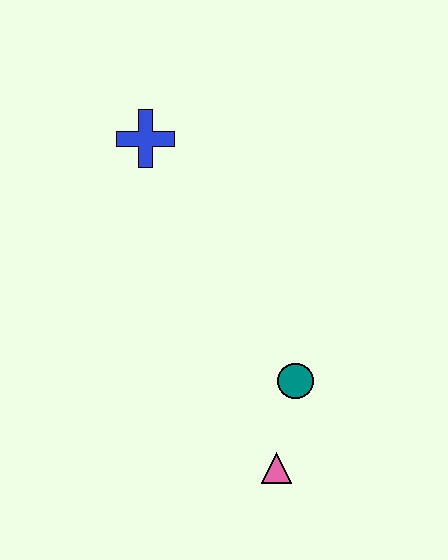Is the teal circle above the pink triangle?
Yes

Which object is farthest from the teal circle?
The blue cross is farthest from the teal circle.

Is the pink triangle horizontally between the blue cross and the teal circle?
Yes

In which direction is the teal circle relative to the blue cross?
The teal circle is below the blue cross.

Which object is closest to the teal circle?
The pink triangle is closest to the teal circle.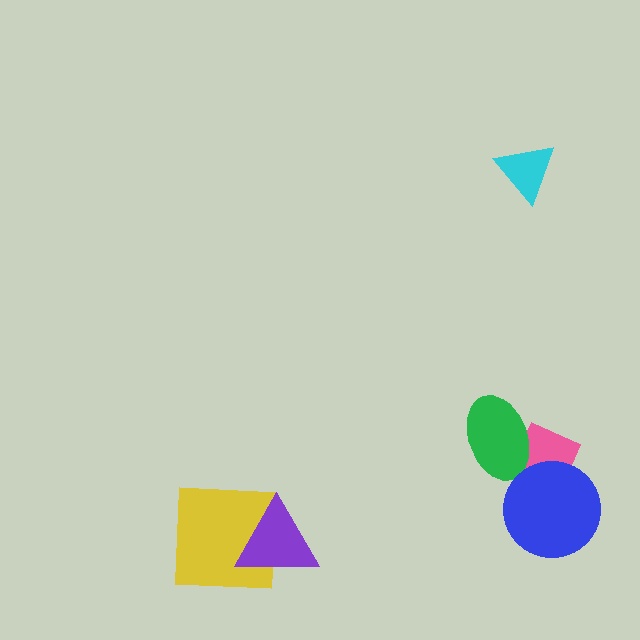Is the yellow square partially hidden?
Yes, it is partially covered by another shape.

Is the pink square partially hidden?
Yes, it is partially covered by another shape.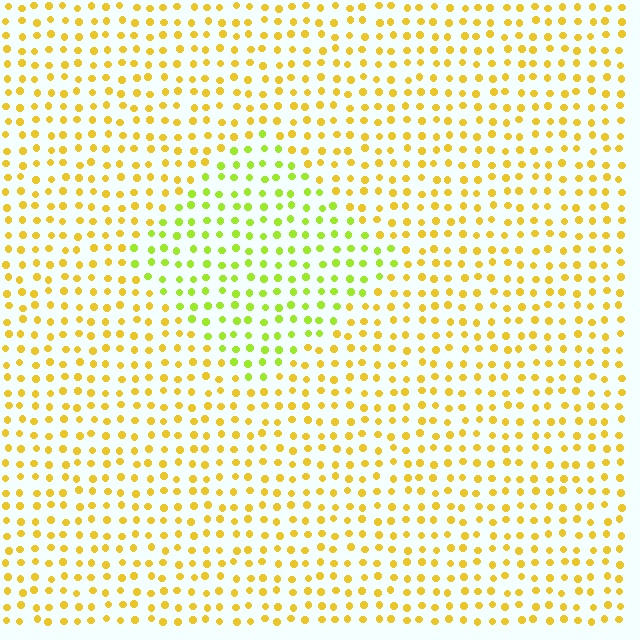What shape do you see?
I see a diamond.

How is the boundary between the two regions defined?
The boundary is defined purely by a slight shift in hue (about 36 degrees). Spacing, size, and orientation are identical on both sides.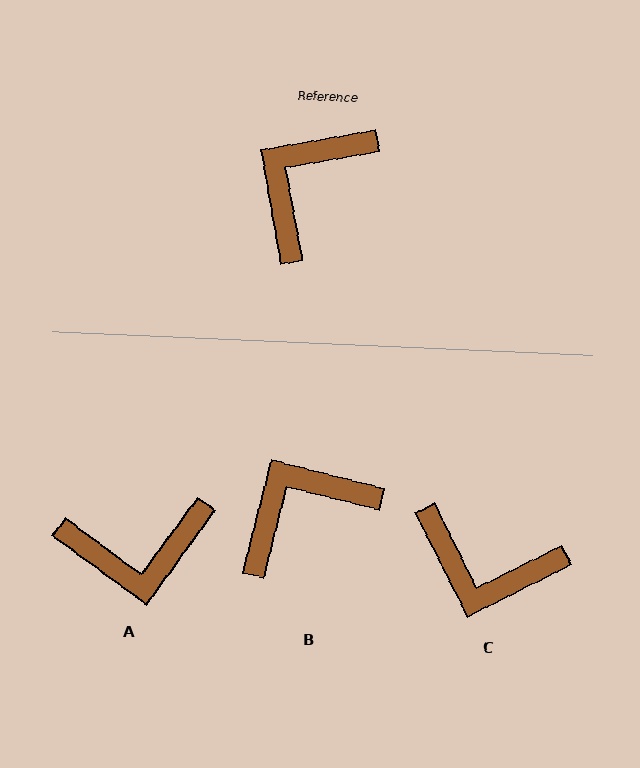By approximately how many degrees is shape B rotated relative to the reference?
Approximately 24 degrees clockwise.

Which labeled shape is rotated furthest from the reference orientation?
A, about 134 degrees away.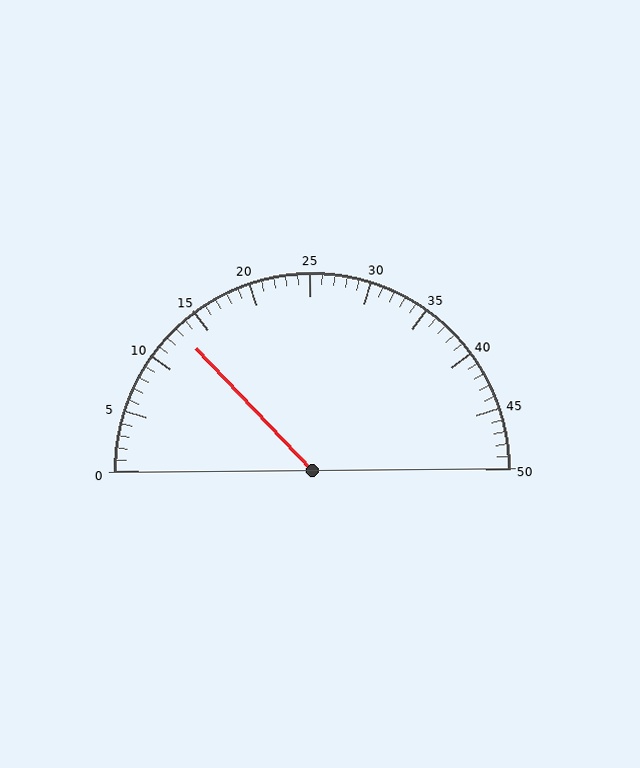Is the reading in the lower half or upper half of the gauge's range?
The reading is in the lower half of the range (0 to 50).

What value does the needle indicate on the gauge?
The needle indicates approximately 13.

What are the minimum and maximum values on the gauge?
The gauge ranges from 0 to 50.